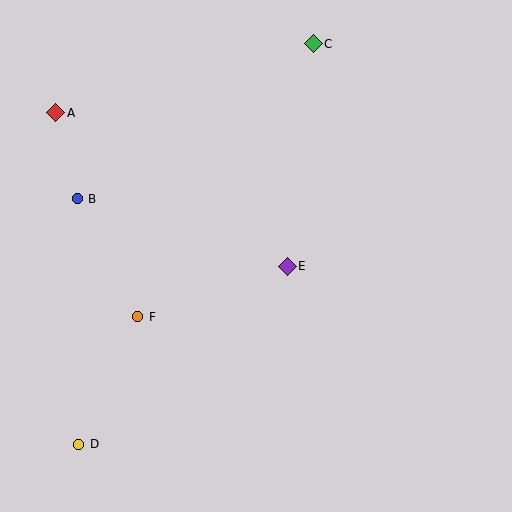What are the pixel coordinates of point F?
Point F is at (138, 317).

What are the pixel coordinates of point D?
Point D is at (79, 444).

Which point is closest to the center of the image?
Point E at (287, 266) is closest to the center.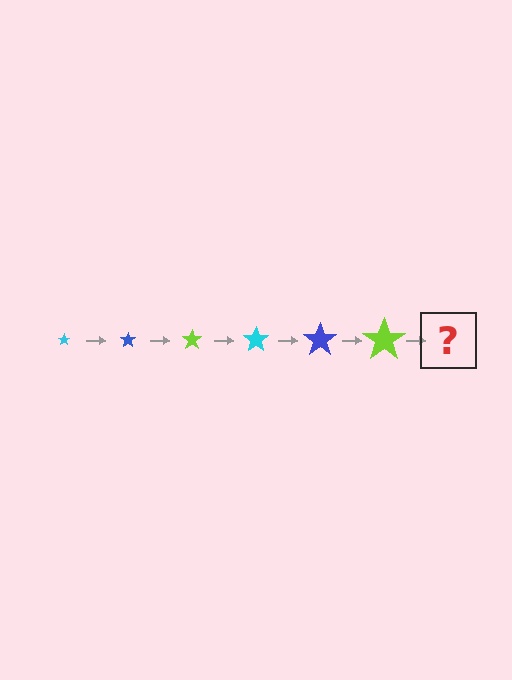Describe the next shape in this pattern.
It should be a cyan star, larger than the previous one.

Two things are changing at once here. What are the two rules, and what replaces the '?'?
The two rules are that the star grows larger each step and the color cycles through cyan, blue, and lime. The '?' should be a cyan star, larger than the previous one.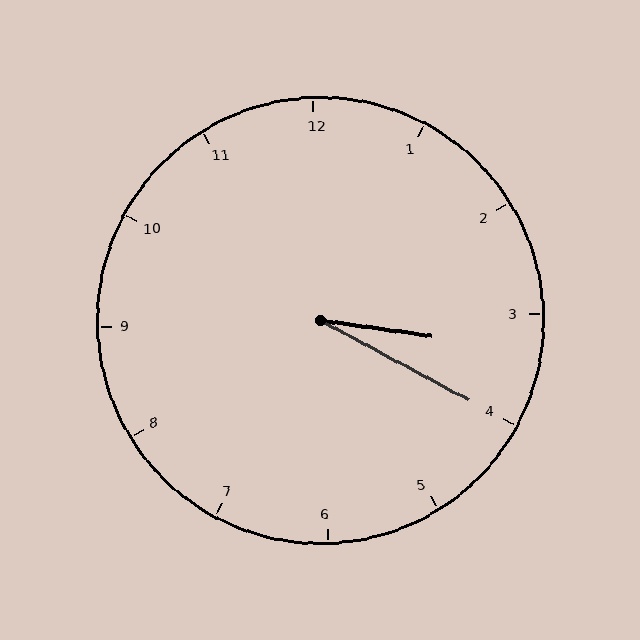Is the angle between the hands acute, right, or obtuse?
It is acute.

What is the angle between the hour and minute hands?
Approximately 20 degrees.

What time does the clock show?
3:20.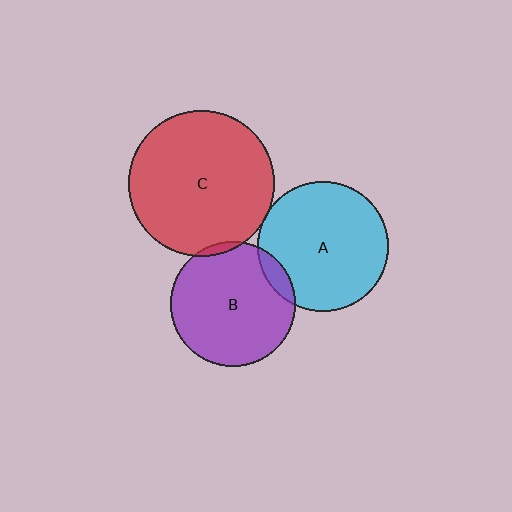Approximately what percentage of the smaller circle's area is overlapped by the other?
Approximately 5%.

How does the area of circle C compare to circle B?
Approximately 1.4 times.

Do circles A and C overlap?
Yes.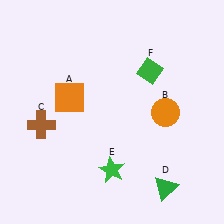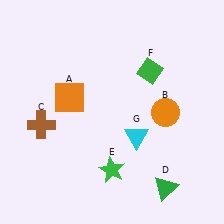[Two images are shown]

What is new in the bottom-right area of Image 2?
A cyan triangle (G) was added in the bottom-right area of Image 2.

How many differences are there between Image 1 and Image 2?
There is 1 difference between the two images.